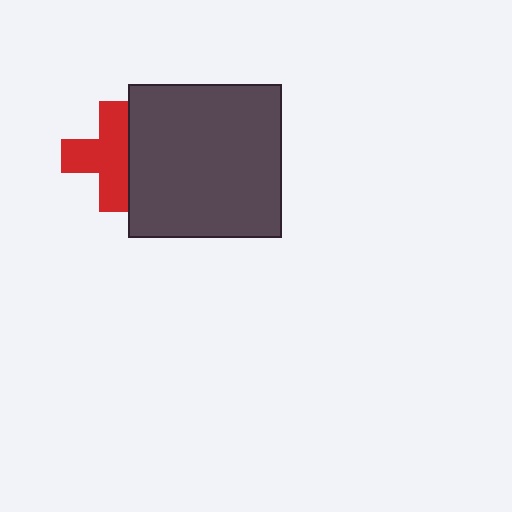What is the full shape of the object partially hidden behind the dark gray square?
The partially hidden object is a red cross.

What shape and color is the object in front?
The object in front is a dark gray square.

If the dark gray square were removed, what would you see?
You would see the complete red cross.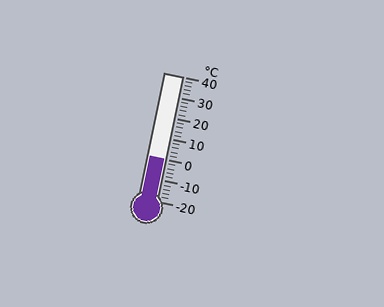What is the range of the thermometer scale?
The thermometer scale ranges from -20°C to 40°C.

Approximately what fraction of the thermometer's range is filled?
The thermometer is filled to approximately 35% of its range.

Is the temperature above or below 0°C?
The temperature is at 0°C.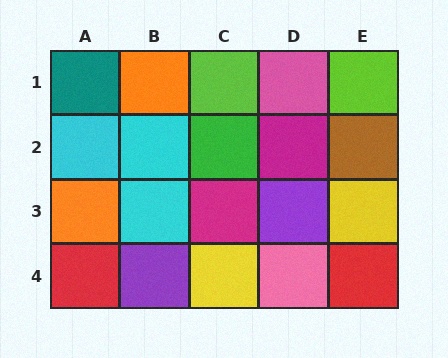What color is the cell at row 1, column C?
Lime.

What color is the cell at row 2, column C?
Green.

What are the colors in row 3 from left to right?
Orange, cyan, magenta, purple, yellow.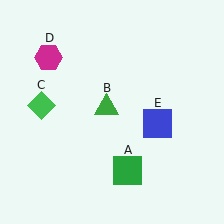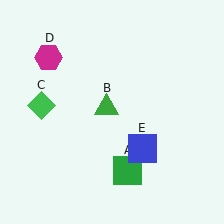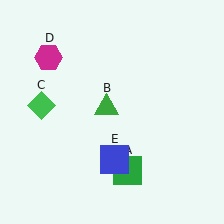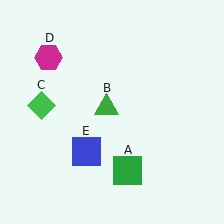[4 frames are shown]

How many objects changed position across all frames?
1 object changed position: blue square (object E).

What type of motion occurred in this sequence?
The blue square (object E) rotated clockwise around the center of the scene.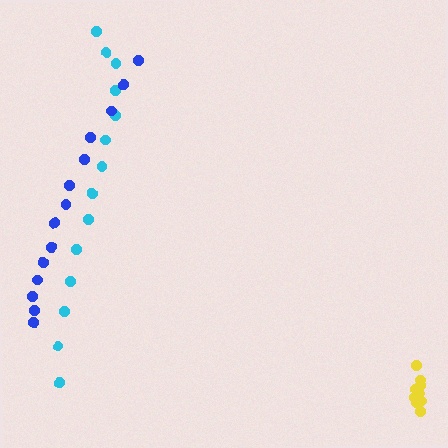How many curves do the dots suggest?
There are 3 distinct paths.